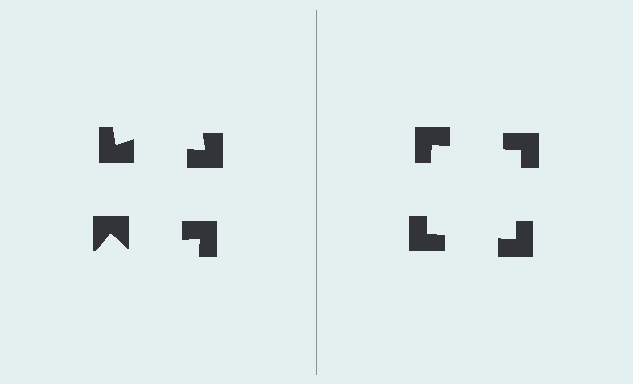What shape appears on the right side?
An illusory square.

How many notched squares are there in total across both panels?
8 — 4 on each side.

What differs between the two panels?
The notched squares are positioned identically on both sides; only the wedge orientations differ. On the right they align to a square; on the left they are misaligned.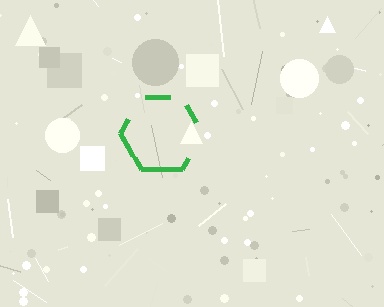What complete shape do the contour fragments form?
The contour fragments form a hexagon.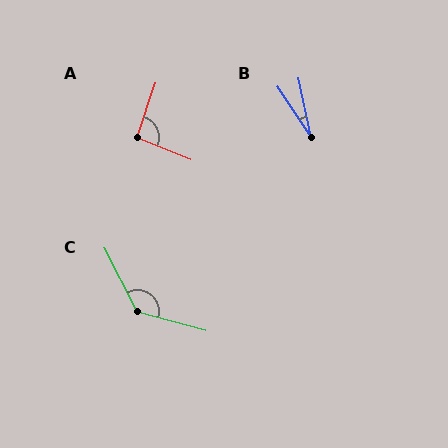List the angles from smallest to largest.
B (21°), A (92°), C (132°).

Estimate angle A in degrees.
Approximately 92 degrees.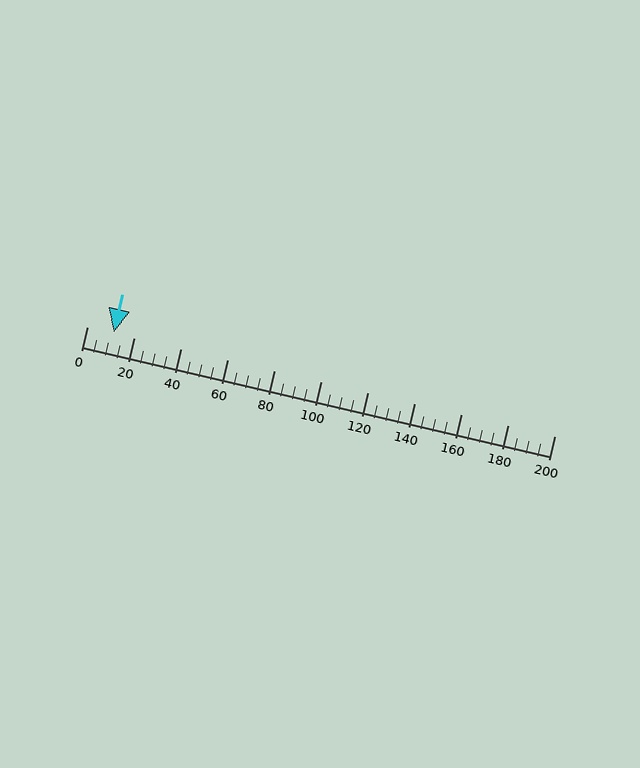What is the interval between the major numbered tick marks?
The major tick marks are spaced 20 units apart.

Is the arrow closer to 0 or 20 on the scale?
The arrow is closer to 20.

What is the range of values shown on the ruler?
The ruler shows values from 0 to 200.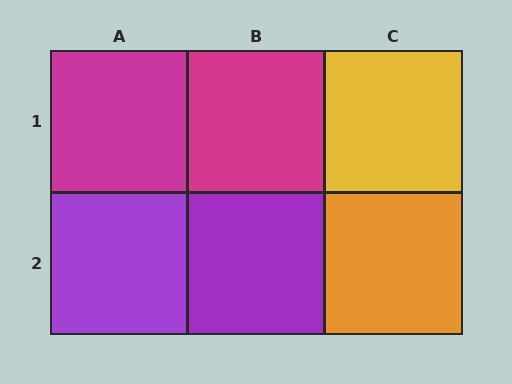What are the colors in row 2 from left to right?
Purple, purple, orange.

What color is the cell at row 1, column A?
Magenta.